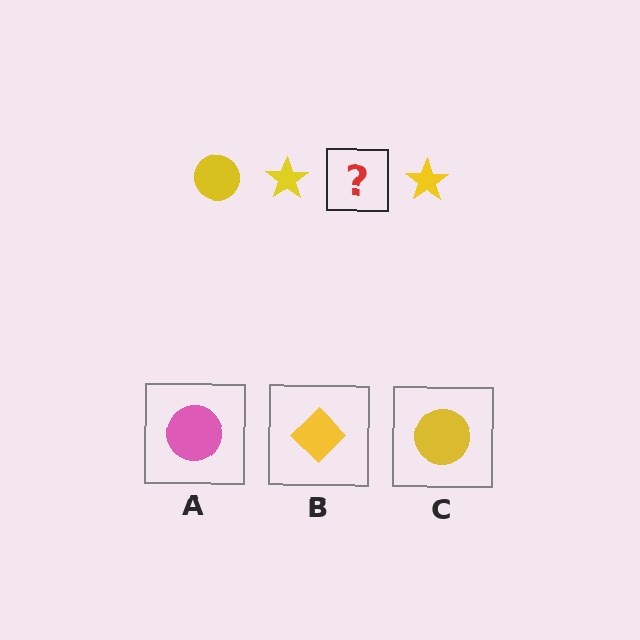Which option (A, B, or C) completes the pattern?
C.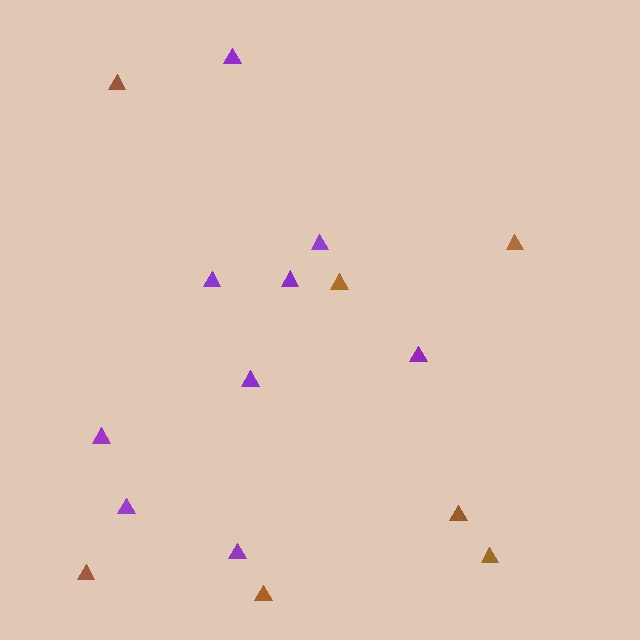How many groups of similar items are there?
There are 2 groups: one group of purple triangles (9) and one group of brown triangles (7).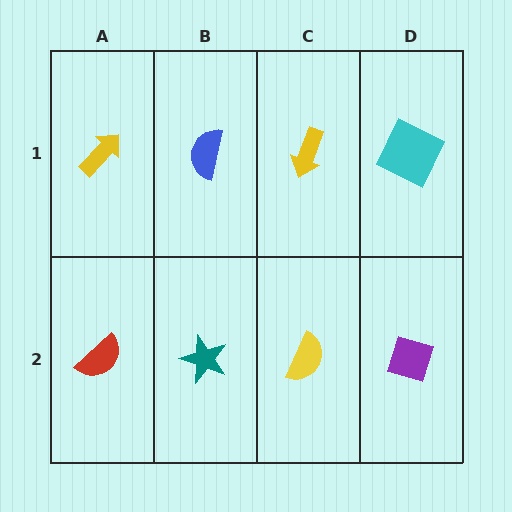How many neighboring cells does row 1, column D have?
2.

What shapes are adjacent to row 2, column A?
A yellow arrow (row 1, column A), a teal star (row 2, column B).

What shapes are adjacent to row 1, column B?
A teal star (row 2, column B), a yellow arrow (row 1, column A), a yellow arrow (row 1, column C).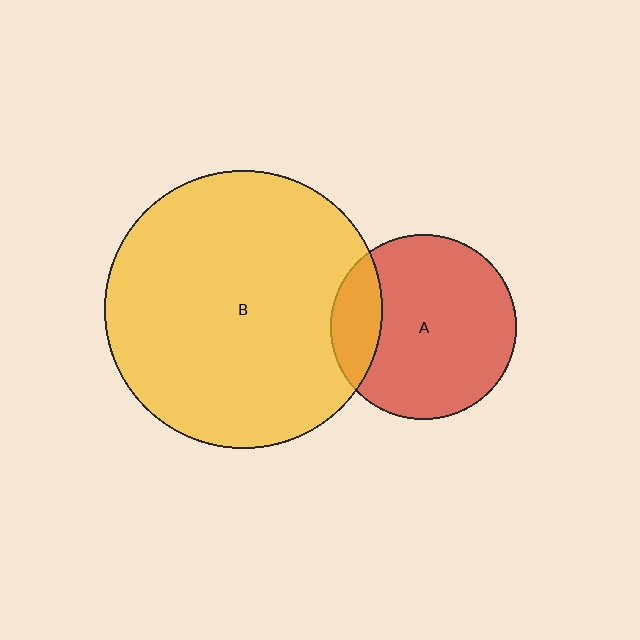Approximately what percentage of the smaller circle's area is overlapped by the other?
Approximately 20%.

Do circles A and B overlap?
Yes.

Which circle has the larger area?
Circle B (yellow).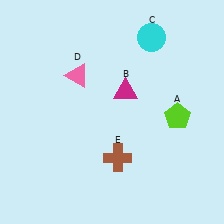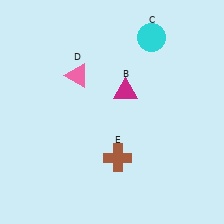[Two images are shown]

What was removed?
The lime pentagon (A) was removed in Image 2.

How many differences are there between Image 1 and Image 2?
There is 1 difference between the two images.